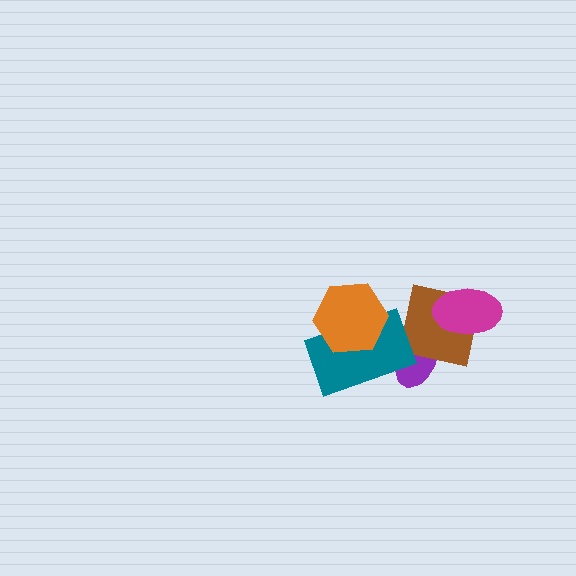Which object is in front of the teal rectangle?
The orange hexagon is in front of the teal rectangle.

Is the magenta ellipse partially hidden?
No, no other shape covers it.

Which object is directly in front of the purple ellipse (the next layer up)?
The brown square is directly in front of the purple ellipse.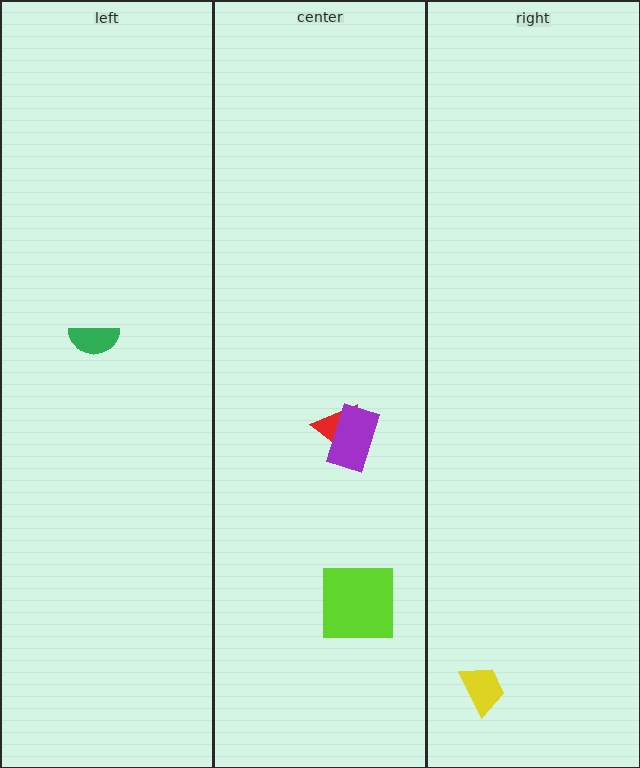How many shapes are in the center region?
3.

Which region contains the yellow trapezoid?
The right region.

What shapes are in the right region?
The yellow trapezoid.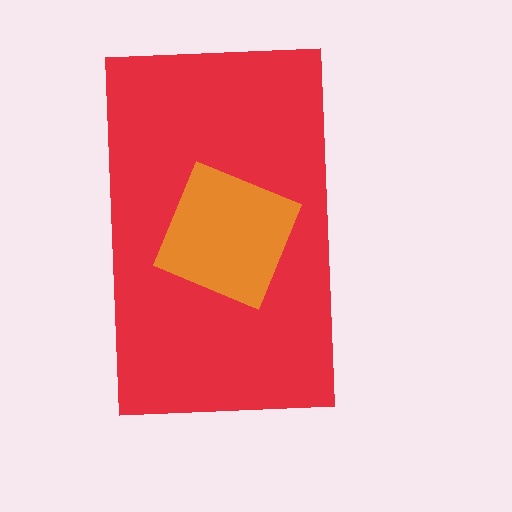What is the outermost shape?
The red rectangle.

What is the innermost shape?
The orange diamond.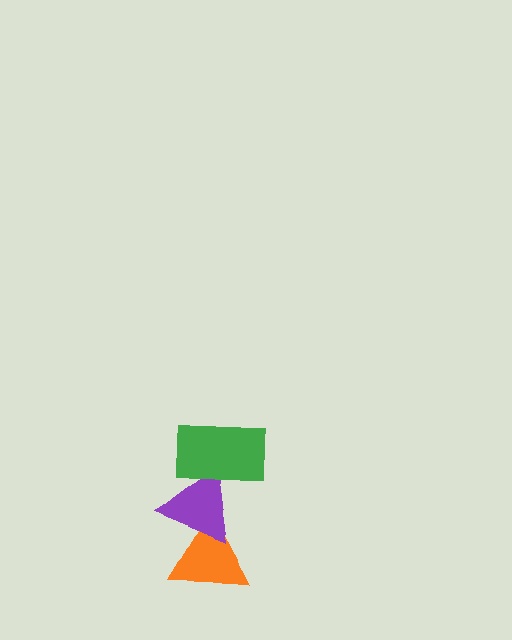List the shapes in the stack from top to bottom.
From top to bottom: the green rectangle, the purple triangle, the orange triangle.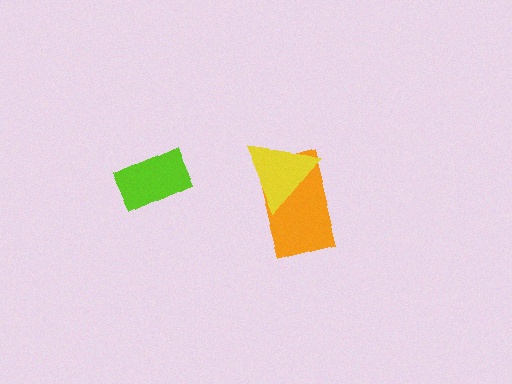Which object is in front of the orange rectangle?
The yellow triangle is in front of the orange rectangle.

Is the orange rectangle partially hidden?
Yes, it is partially covered by another shape.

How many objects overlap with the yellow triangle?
1 object overlaps with the yellow triangle.